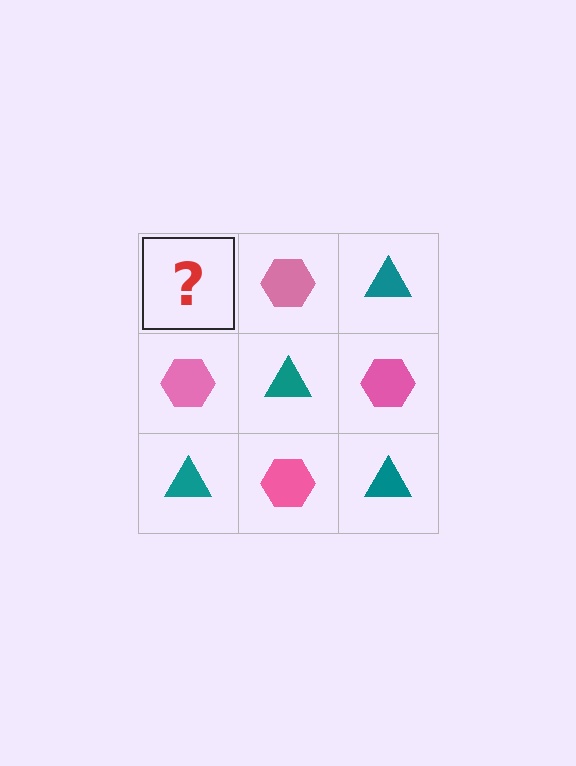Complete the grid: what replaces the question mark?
The question mark should be replaced with a teal triangle.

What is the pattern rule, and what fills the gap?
The rule is that it alternates teal triangle and pink hexagon in a checkerboard pattern. The gap should be filled with a teal triangle.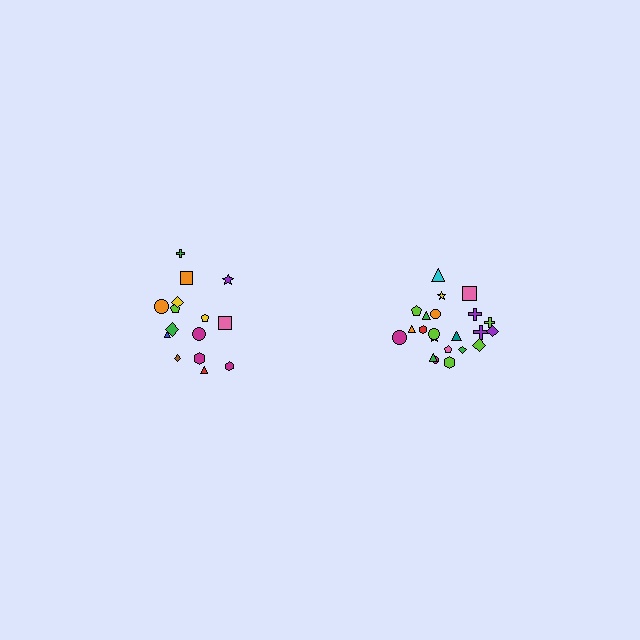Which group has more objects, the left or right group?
The right group.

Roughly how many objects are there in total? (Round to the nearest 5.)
Roughly 35 objects in total.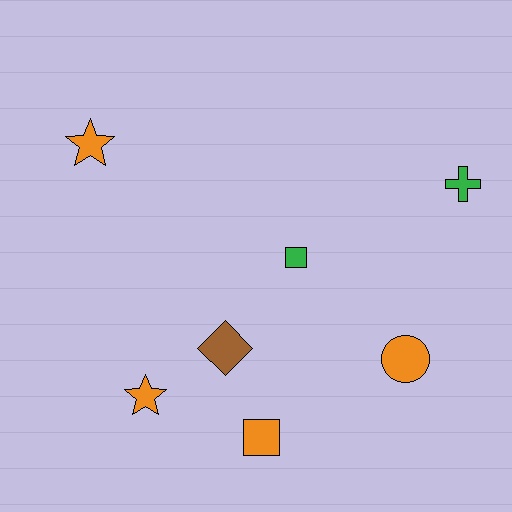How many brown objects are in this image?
There is 1 brown object.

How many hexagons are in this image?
There are no hexagons.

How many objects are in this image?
There are 7 objects.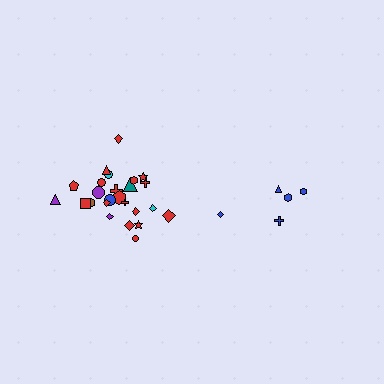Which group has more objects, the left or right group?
The left group.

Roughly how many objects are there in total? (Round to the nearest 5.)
Roughly 30 objects in total.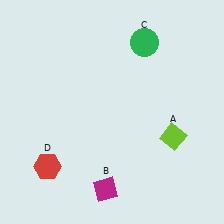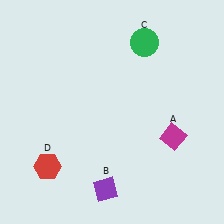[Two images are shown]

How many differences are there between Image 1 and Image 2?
There are 2 differences between the two images.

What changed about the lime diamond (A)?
In Image 1, A is lime. In Image 2, it changed to magenta.